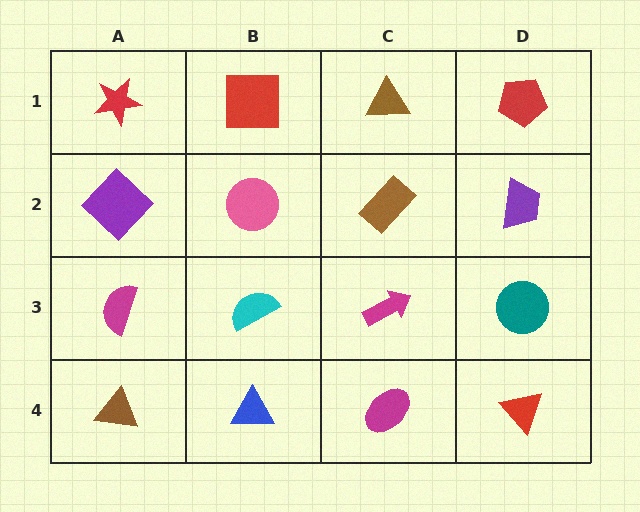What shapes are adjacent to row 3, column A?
A purple diamond (row 2, column A), a brown triangle (row 4, column A), a cyan semicircle (row 3, column B).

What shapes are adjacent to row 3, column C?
A brown rectangle (row 2, column C), a magenta ellipse (row 4, column C), a cyan semicircle (row 3, column B), a teal circle (row 3, column D).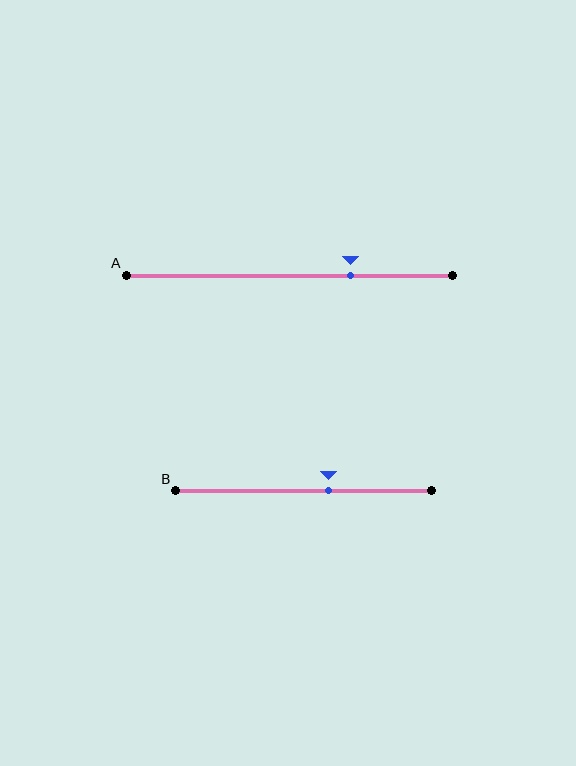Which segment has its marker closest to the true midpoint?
Segment B has its marker closest to the true midpoint.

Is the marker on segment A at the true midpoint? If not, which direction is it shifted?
No, the marker on segment A is shifted to the right by about 19% of the segment length.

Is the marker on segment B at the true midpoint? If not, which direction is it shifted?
No, the marker on segment B is shifted to the right by about 10% of the segment length.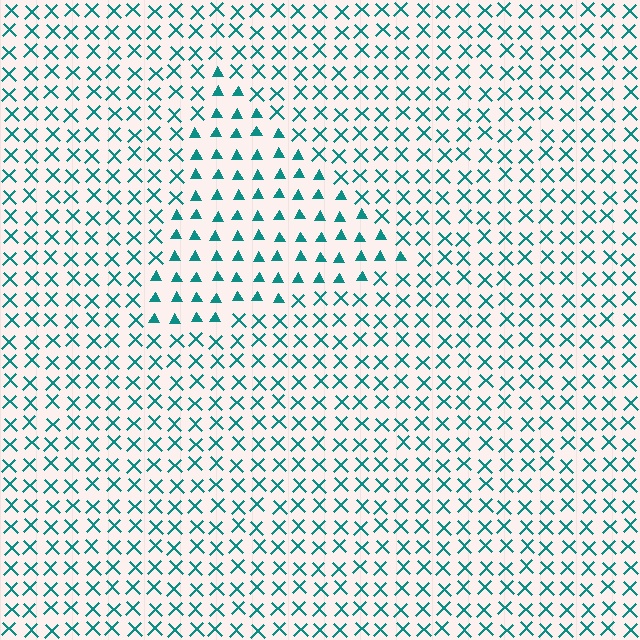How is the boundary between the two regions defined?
The boundary is defined by a change in element shape: triangles inside vs. X marks outside. All elements share the same color and spacing.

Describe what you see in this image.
The image is filled with small teal elements arranged in a uniform grid. A triangle-shaped region contains triangles, while the surrounding area contains X marks. The boundary is defined purely by the change in element shape.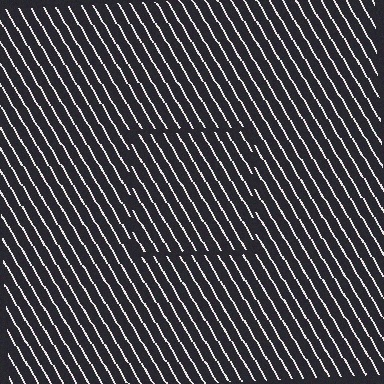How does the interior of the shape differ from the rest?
The interior of the shape contains the same grating, shifted by half a period — the contour is defined by the phase discontinuity where line-ends from the inner and outer gratings abut.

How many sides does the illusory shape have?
4 sides — the line-ends trace a square.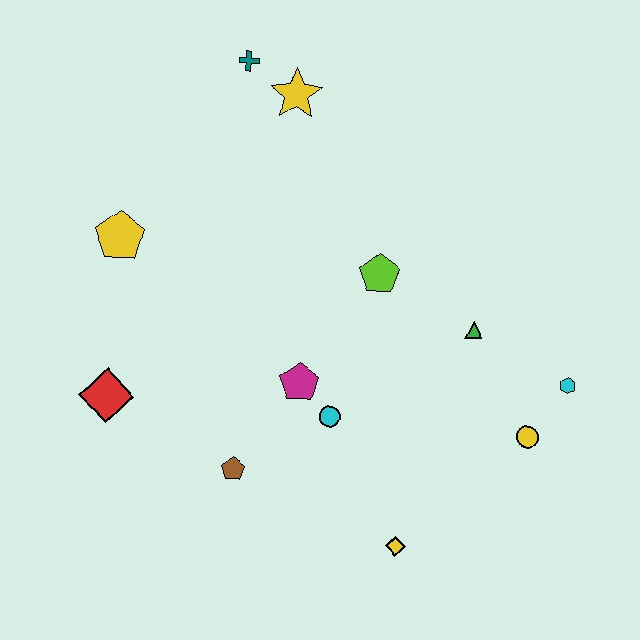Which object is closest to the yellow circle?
The cyan hexagon is closest to the yellow circle.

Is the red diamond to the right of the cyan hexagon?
No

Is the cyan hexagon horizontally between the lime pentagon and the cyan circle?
No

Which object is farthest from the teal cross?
The yellow diamond is farthest from the teal cross.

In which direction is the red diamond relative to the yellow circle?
The red diamond is to the left of the yellow circle.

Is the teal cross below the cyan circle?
No